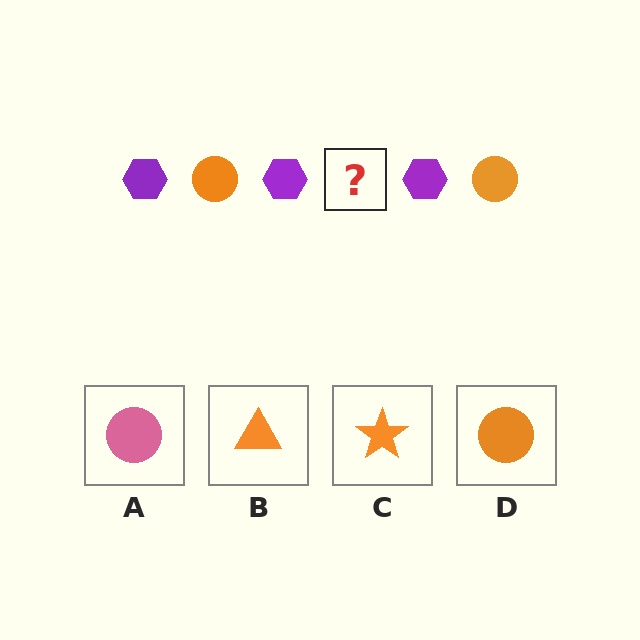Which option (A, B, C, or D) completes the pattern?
D.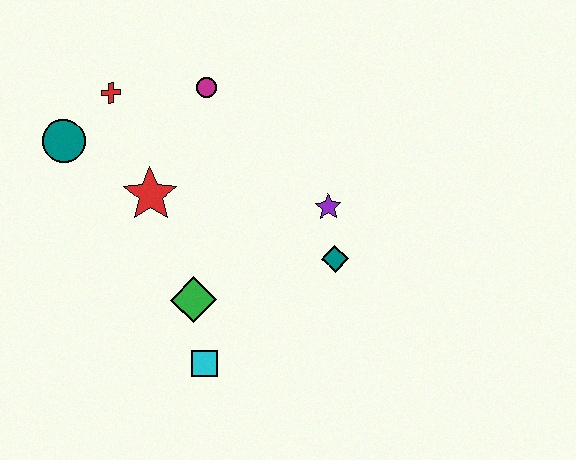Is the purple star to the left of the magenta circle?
No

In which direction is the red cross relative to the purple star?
The red cross is to the left of the purple star.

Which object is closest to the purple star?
The teal diamond is closest to the purple star.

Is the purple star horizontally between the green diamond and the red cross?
No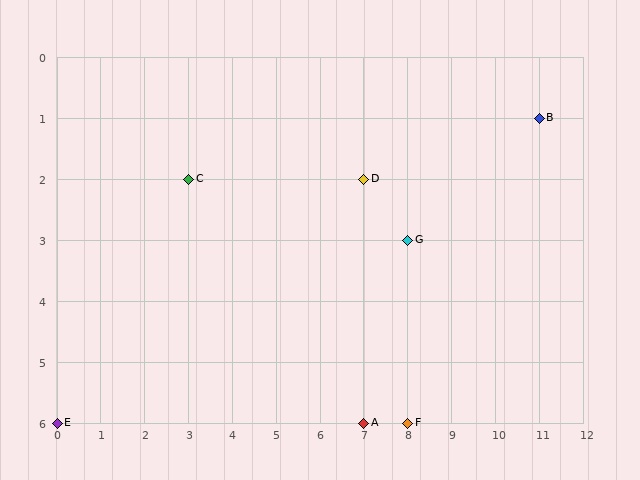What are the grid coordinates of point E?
Point E is at grid coordinates (0, 6).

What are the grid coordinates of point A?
Point A is at grid coordinates (7, 6).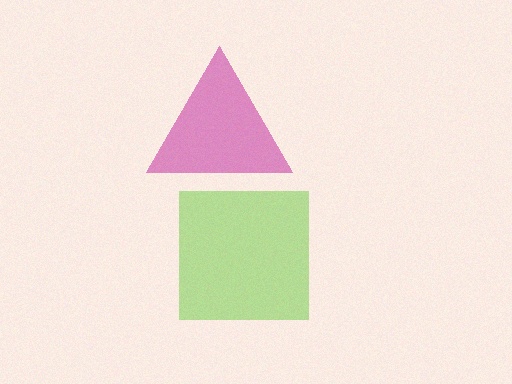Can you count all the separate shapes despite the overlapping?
Yes, there are 2 separate shapes.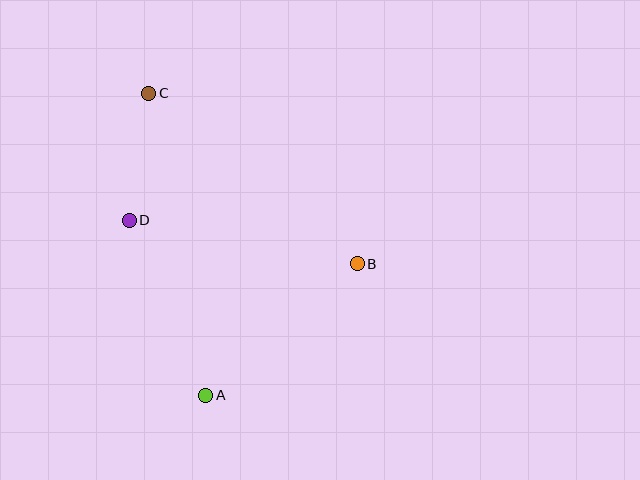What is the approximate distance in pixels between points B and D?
The distance between B and D is approximately 232 pixels.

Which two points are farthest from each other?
Points A and C are farthest from each other.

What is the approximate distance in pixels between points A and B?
The distance between A and B is approximately 201 pixels.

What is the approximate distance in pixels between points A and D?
The distance between A and D is approximately 191 pixels.